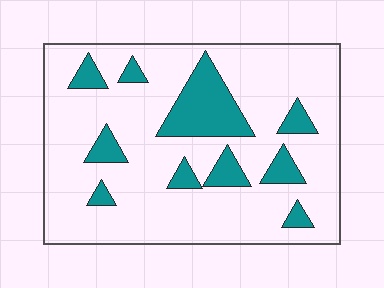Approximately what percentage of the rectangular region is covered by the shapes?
Approximately 20%.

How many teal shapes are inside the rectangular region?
10.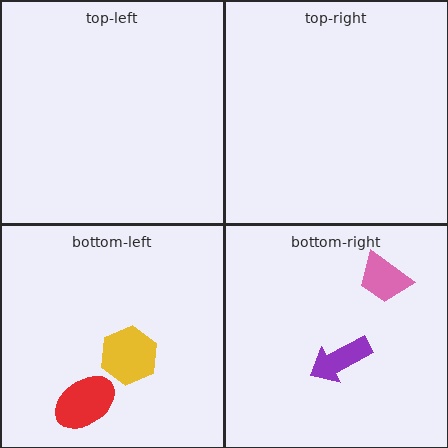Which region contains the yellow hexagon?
The bottom-left region.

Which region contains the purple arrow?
The bottom-right region.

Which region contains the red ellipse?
The bottom-left region.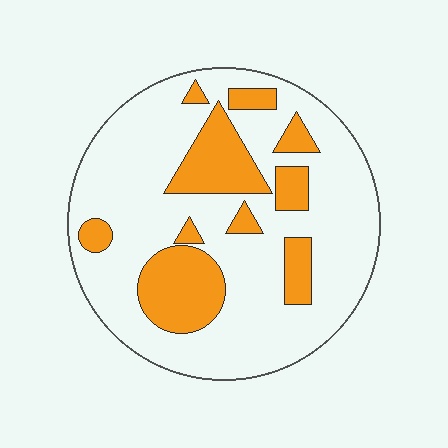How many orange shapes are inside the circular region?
10.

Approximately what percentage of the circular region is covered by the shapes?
Approximately 25%.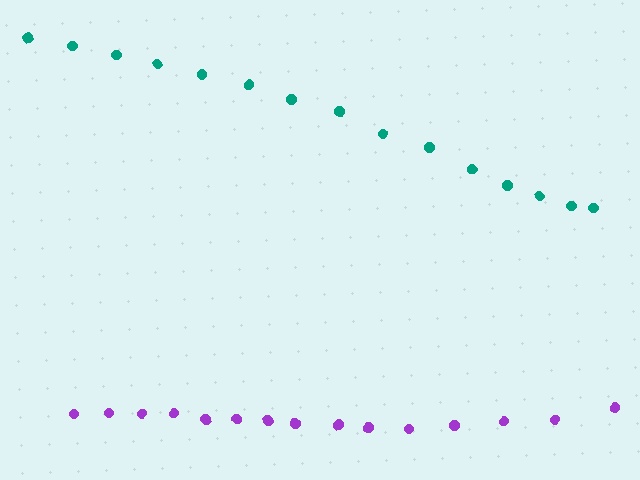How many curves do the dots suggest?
There are 2 distinct paths.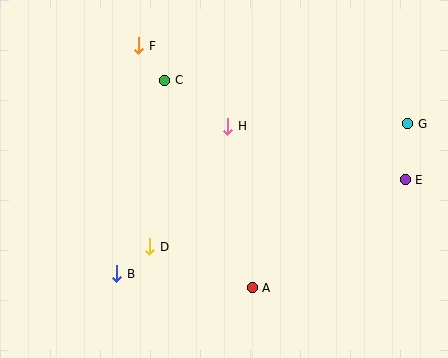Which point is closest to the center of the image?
Point H at (228, 126) is closest to the center.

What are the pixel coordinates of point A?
Point A is at (252, 288).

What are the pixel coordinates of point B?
Point B is at (117, 274).